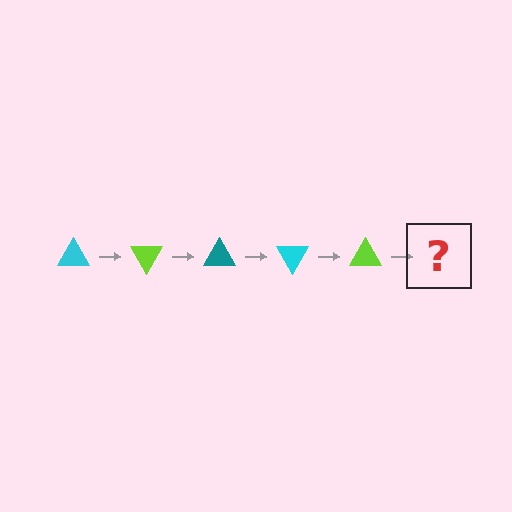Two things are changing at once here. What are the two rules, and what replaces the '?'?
The two rules are that it rotates 60 degrees each step and the color cycles through cyan, lime, and teal. The '?' should be a teal triangle, rotated 300 degrees from the start.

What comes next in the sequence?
The next element should be a teal triangle, rotated 300 degrees from the start.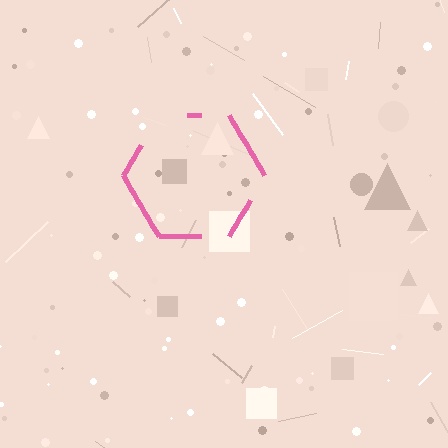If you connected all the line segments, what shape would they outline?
They would outline a hexagon.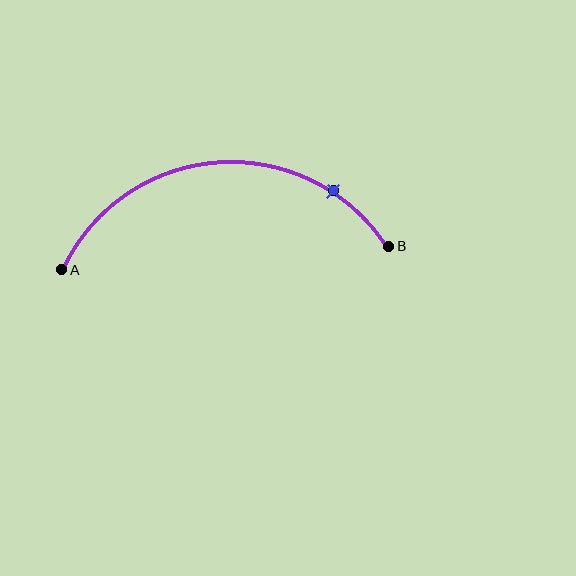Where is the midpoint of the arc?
The arc midpoint is the point on the curve farthest from the straight line joining A and B. It sits above that line.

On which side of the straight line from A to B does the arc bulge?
The arc bulges above the straight line connecting A and B.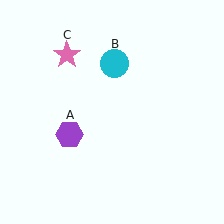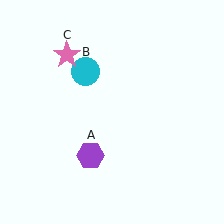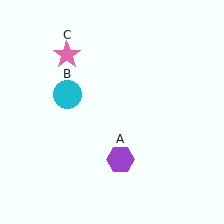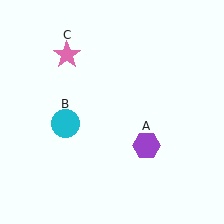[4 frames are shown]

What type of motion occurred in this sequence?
The purple hexagon (object A), cyan circle (object B) rotated counterclockwise around the center of the scene.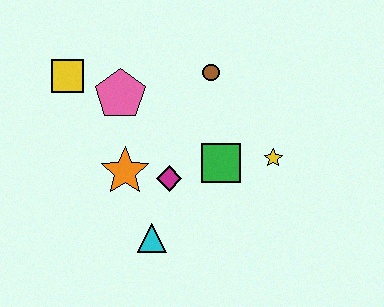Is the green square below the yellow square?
Yes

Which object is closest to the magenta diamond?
The orange star is closest to the magenta diamond.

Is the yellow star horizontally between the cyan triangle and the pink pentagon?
No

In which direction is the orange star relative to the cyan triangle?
The orange star is above the cyan triangle.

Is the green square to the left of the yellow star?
Yes